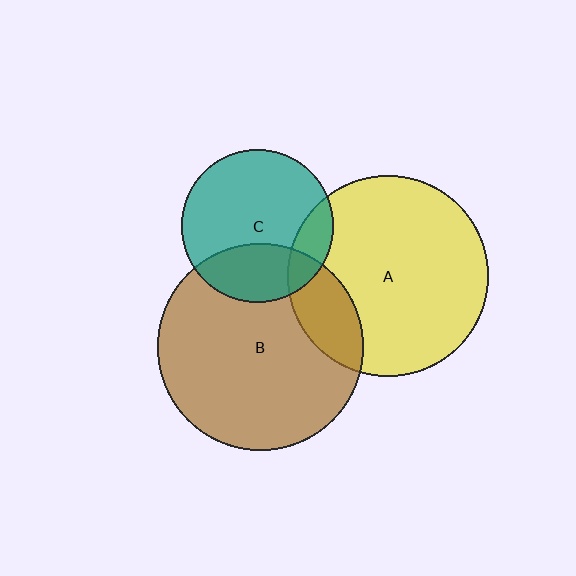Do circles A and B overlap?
Yes.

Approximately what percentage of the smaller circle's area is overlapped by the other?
Approximately 20%.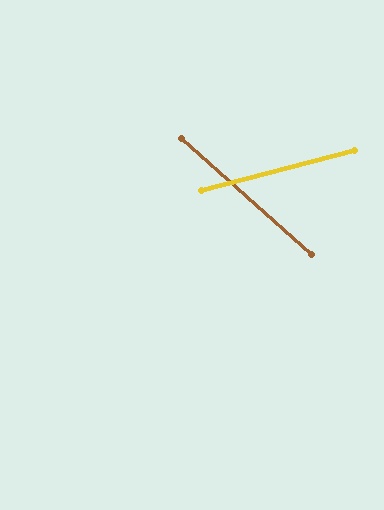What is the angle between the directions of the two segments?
Approximately 57 degrees.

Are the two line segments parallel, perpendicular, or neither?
Neither parallel nor perpendicular — they differ by about 57°.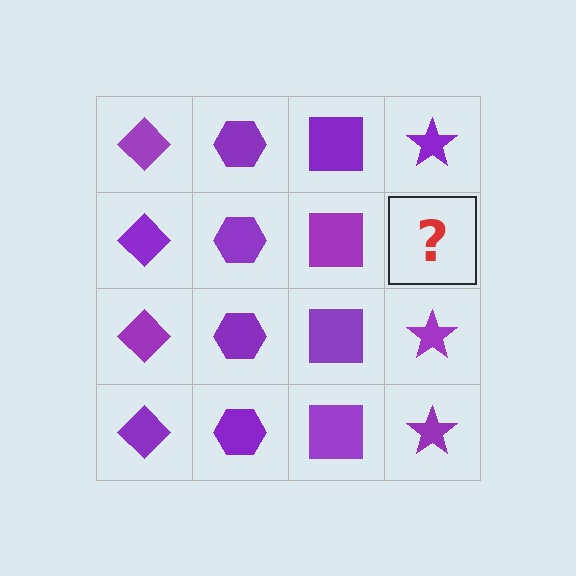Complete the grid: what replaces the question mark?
The question mark should be replaced with a purple star.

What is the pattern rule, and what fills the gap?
The rule is that each column has a consistent shape. The gap should be filled with a purple star.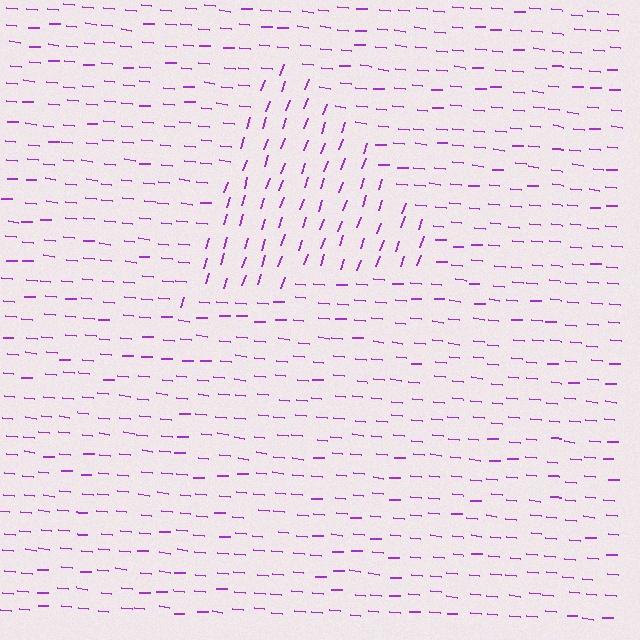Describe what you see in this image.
The image is filled with small purple line segments. A triangle region in the image has lines oriented differently from the surrounding lines, creating a visible texture boundary.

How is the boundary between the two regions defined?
The boundary is defined purely by a change in line orientation (approximately 77 degrees difference). All lines are the same color and thickness.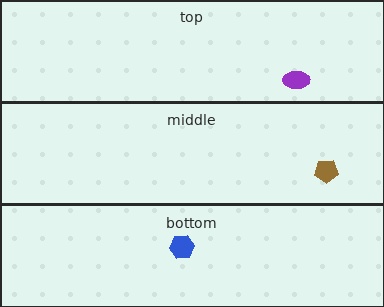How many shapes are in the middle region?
1.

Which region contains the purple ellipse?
The top region.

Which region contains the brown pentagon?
The middle region.